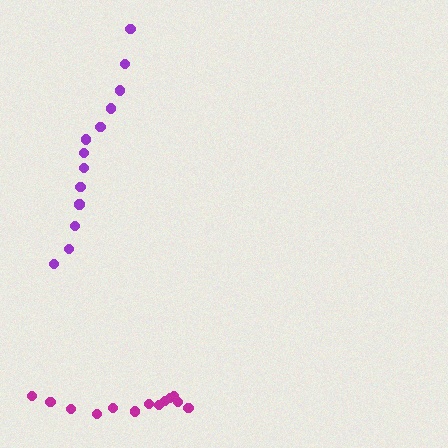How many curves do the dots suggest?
There are 2 distinct paths.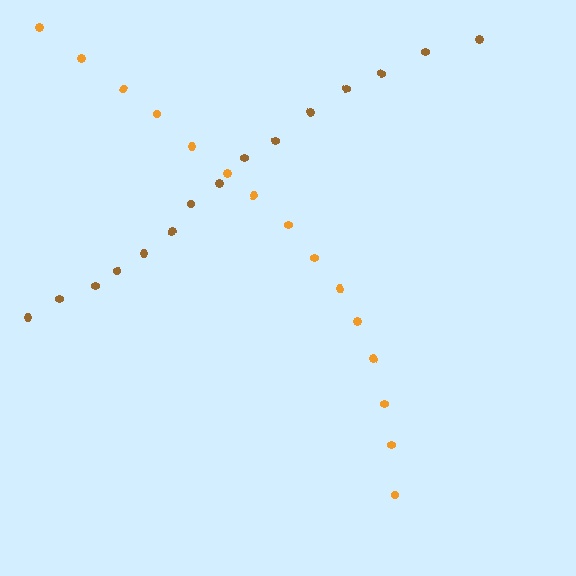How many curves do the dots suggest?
There are 2 distinct paths.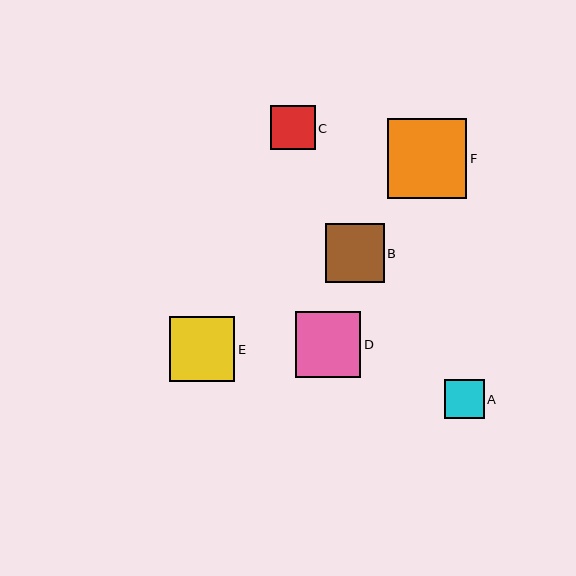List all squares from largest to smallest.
From largest to smallest: F, D, E, B, C, A.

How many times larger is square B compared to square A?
Square B is approximately 1.5 times the size of square A.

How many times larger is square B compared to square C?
Square B is approximately 1.3 times the size of square C.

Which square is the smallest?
Square A is the smallest with a size of approximately 39 pixels.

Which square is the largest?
Square F is the largest with a size of approximately 80 pixels.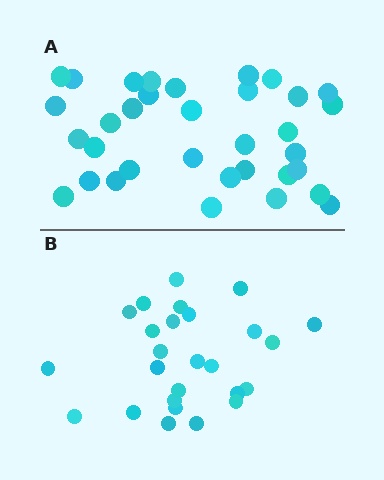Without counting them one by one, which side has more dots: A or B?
Region A (the top region) has more dots.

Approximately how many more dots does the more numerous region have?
Region A has roughly 8 or so more dots than region B.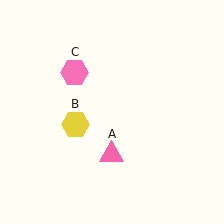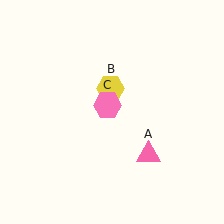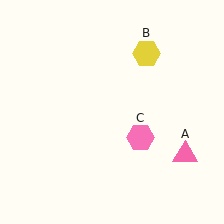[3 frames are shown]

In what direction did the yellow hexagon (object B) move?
The yellow hexagon (object B) moved up and to the right.